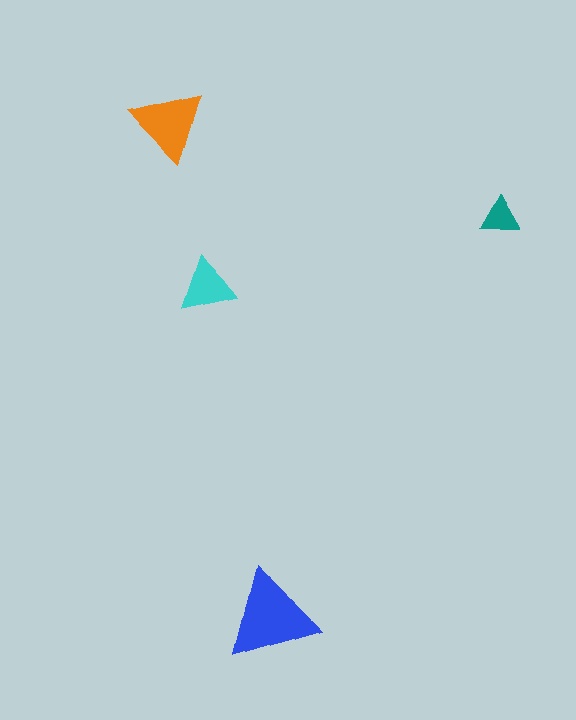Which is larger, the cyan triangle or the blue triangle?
The blue one.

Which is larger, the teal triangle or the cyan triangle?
The cyan one.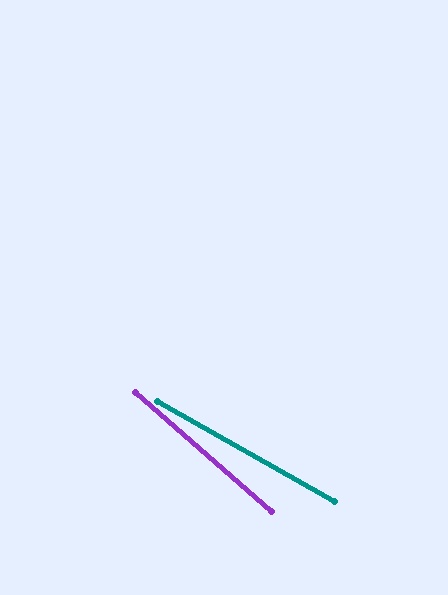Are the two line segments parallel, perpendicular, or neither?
Neither parallel nor perpendicular — they differ by about 12°.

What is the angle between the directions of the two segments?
Approximately 12 degrees.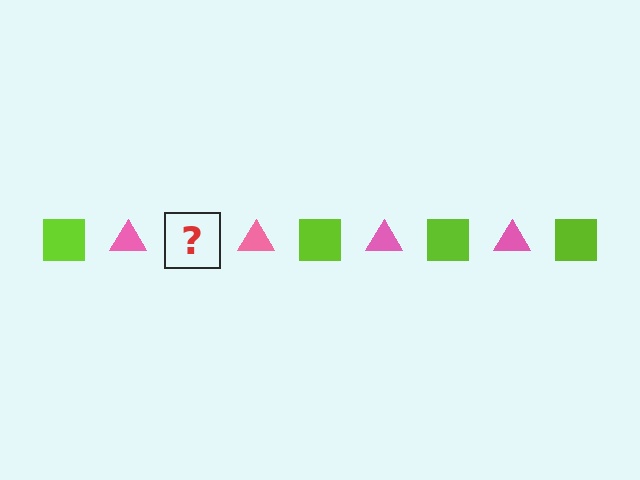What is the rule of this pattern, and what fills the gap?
The rule is that the pattern alternates between lime square and pink triangle. The gap should be filled with a lime square.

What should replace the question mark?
The question mark should be replaced with a lime square.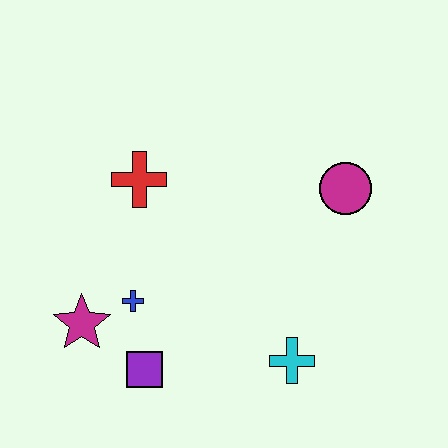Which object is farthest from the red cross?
The cyan cross is farthest from the red cross.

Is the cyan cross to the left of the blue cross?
No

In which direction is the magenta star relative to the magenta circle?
The magenta star is to the left of the magenta circle.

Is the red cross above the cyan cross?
Yes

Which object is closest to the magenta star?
The blue cross is closest to the magenta star.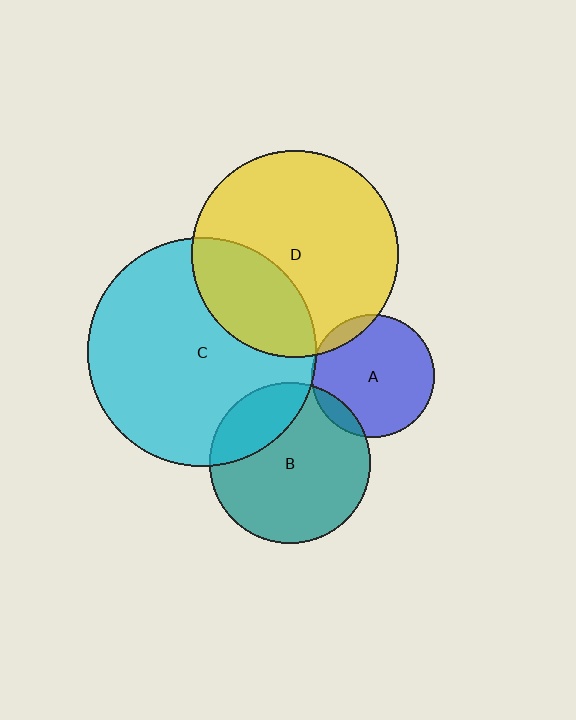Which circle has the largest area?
Circle C (cyan).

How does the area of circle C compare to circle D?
Approximately 1.2 times.